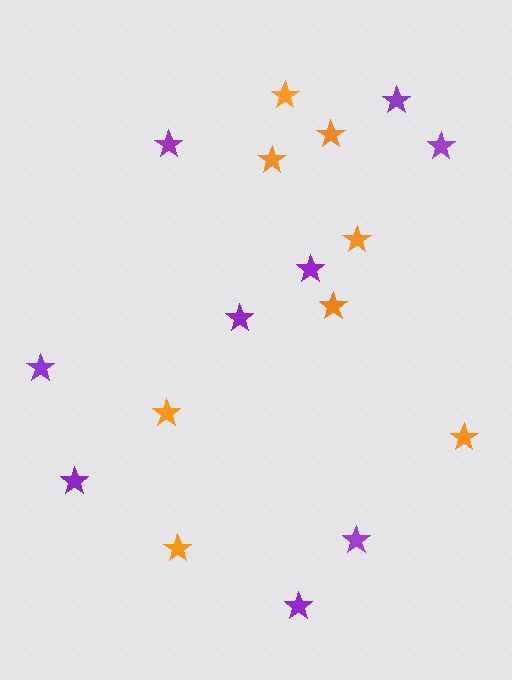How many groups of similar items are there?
There are 2 groups: one group of orange stars (8) and one group of purple stars (9).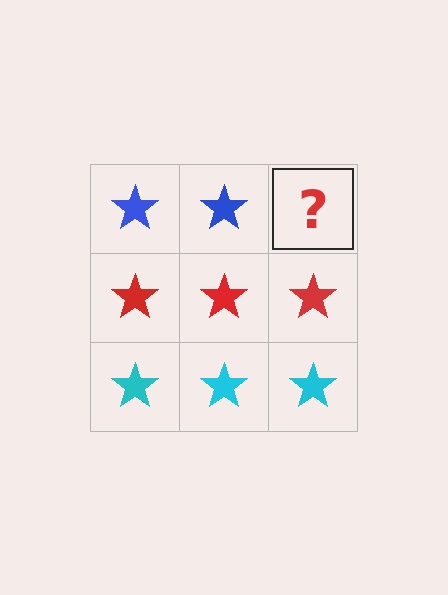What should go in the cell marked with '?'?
The missing cell should contain a blue star.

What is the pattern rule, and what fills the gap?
The rule is that each row has a consistent color. The gap should be filled with a blue star.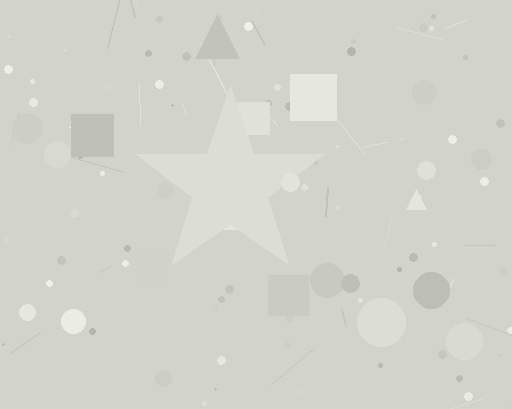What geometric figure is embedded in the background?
A star is embedded in the background.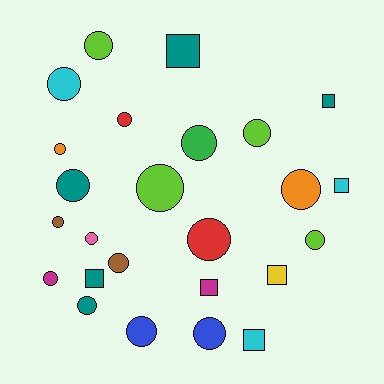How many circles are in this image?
There are 18 circles.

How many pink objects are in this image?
There is 1 pink object.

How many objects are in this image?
There are 25 objects.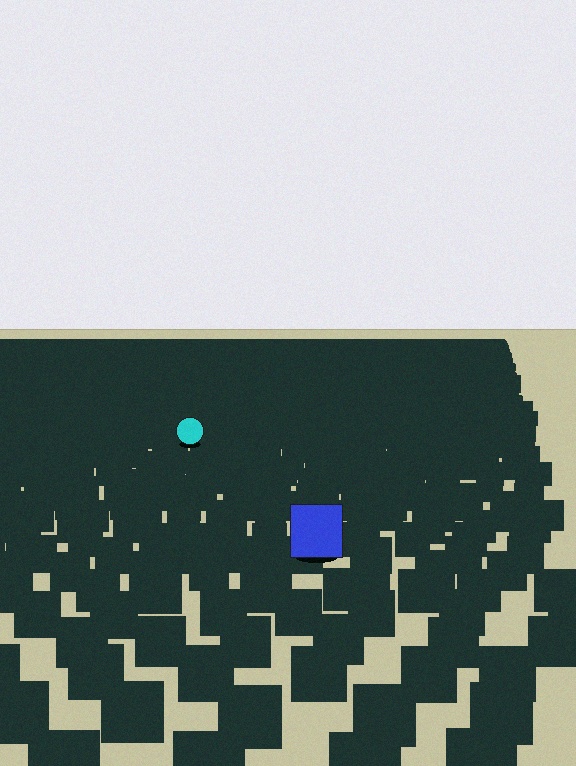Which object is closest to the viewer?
The blue square is closest. The texture marks near it are larger and more spread out.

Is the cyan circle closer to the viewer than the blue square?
No. The blue square is closer — you can tell from the texture gradient: the ground texture is coarser near it.